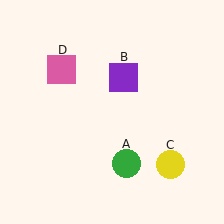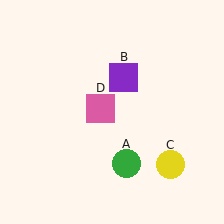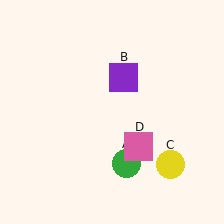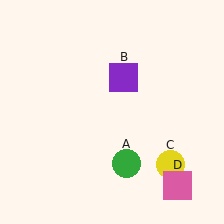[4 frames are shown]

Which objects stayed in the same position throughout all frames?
Green circle (object A) and purple square (object B) and yellow circle (object C) remained stationary.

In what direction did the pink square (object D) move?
The pink square (object D) moved down and to the right.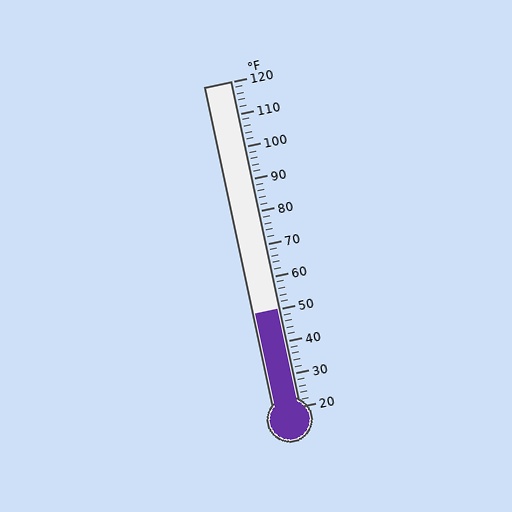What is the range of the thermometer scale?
The thermometer scale ranges from 20°F to 120°F.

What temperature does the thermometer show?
The thermometer shows approximately 50°F.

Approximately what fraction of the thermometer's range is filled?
The thermometer is filled to approximately 30% of its range.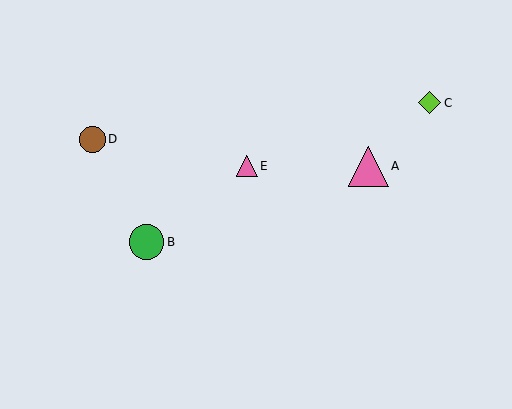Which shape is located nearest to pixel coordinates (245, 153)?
The pink triangle (labeled E) at (247, 166) is nearest to that location.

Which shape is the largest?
The pink triangle (labeled A) is the largest.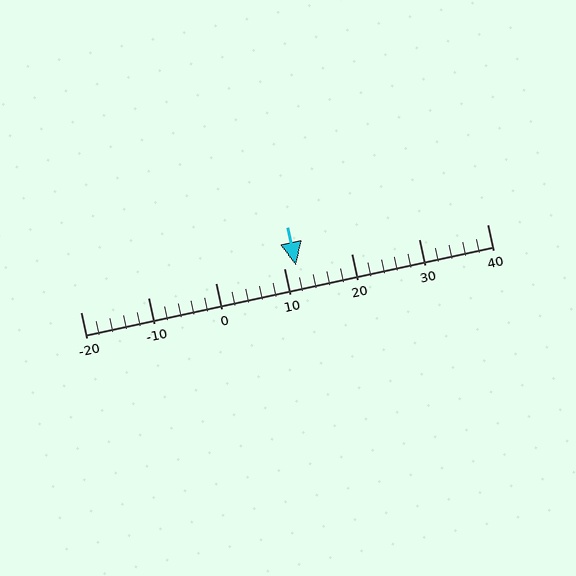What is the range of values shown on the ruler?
The ruler shows values from -20 to 40.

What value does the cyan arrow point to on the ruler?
The cyan arrow points to approximately 12.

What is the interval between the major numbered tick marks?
The major tick marks are spaced 10 units apart.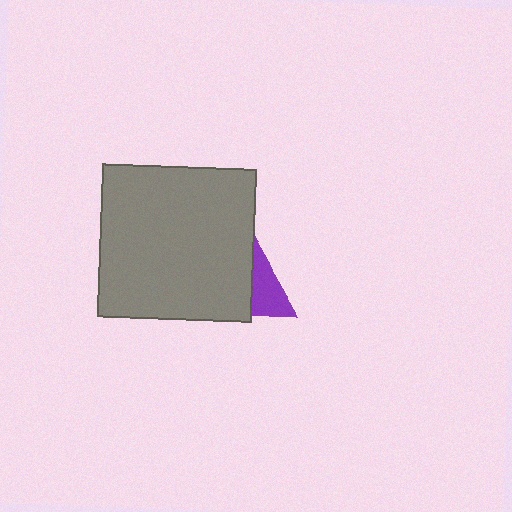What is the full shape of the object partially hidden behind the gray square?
The partially hidden object is a purple triangle.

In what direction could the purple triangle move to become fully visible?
The purple triangle could move right. That would shift it out from behind the gray square entirely.